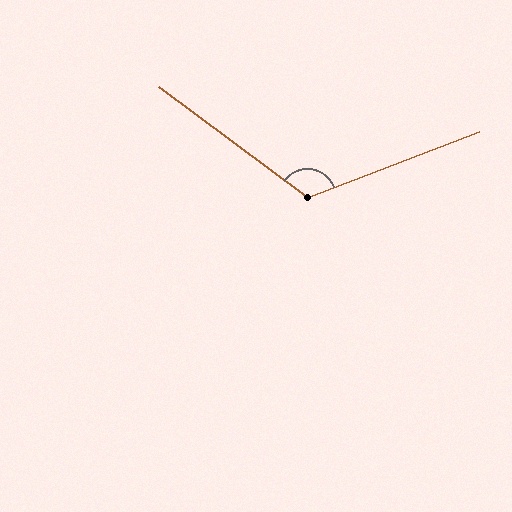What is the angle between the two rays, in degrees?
Approximately 122 degrees.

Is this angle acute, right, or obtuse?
It is obtuse.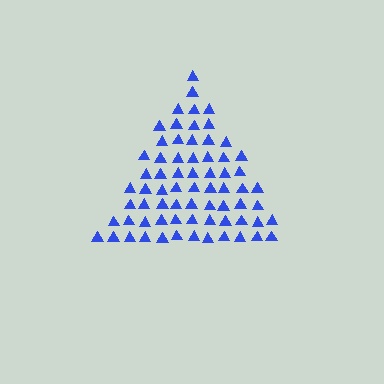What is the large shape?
The large shape is a triangle.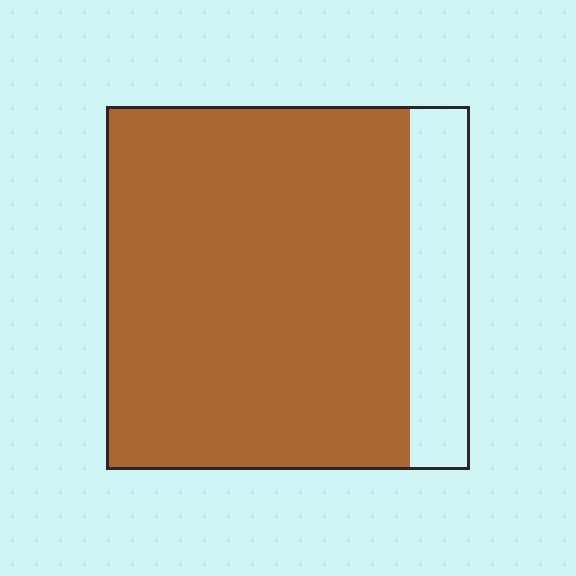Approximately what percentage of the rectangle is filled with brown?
Approximately 85%.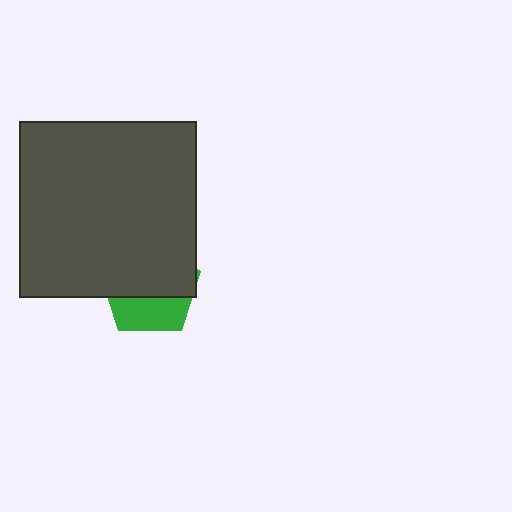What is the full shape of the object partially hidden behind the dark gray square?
The partially hidden object is a green pentagon.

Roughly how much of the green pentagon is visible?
A small part of it is visible (roughly 37%).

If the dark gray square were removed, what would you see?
You would see the complete green pentagon.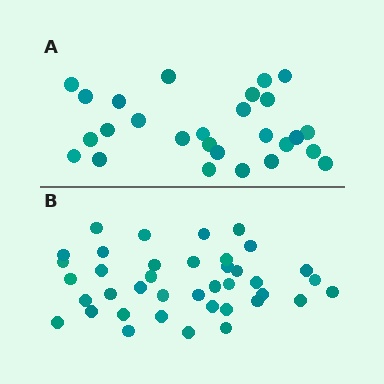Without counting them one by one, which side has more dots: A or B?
Region B (the bottom region) has more dots.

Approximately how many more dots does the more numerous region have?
Region B has roughly 12 or so more dots than region A.